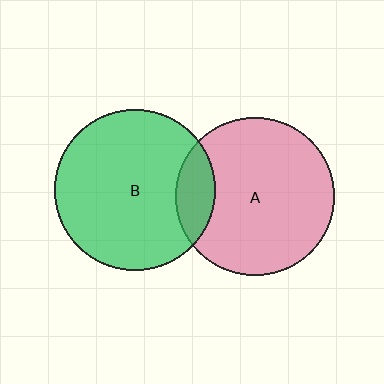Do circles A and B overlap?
Yes.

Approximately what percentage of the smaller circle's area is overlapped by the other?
Approximately 15%.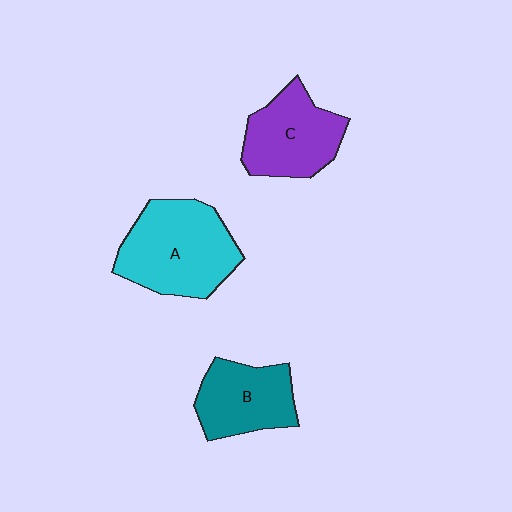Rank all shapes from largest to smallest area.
From largest to smallest: A (cyan), C (purple), B (teal).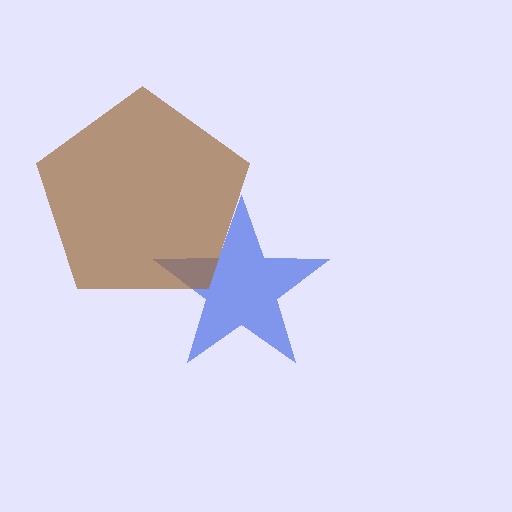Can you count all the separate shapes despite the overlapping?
Yes, there are 2 separate shapes.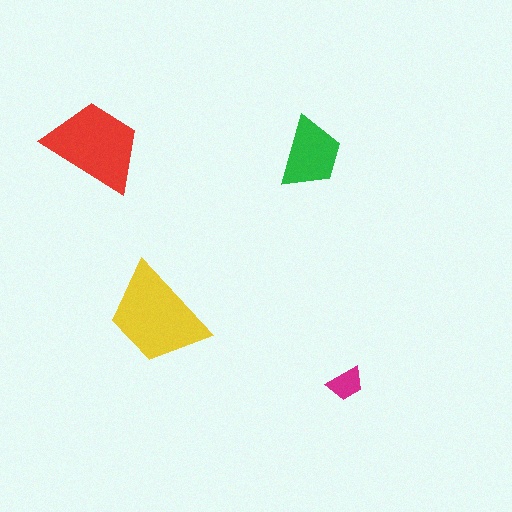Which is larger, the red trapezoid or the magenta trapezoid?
The red one.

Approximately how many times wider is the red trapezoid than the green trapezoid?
About 1.5 times wider.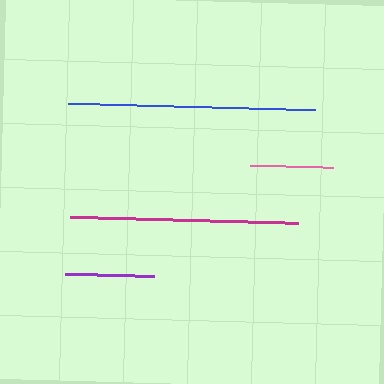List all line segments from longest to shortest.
From longest to shortest: blue, magenta, purple, pink.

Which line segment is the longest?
The blue line is the longest at approximately 247 pixels.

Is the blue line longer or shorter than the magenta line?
The blue line is longer than the magenta line.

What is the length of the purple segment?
The purple segment is approximately 89 pixels long.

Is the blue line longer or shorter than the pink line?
The blue line is longer than the pink line.